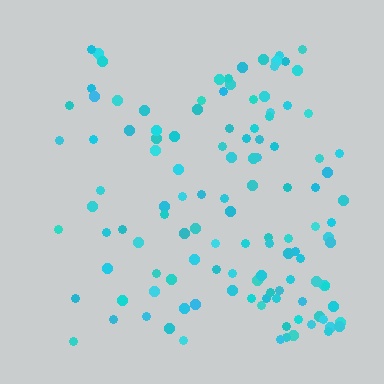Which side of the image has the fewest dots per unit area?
The left.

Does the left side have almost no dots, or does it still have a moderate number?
Still a moderate number, just noticeably fewer than the right.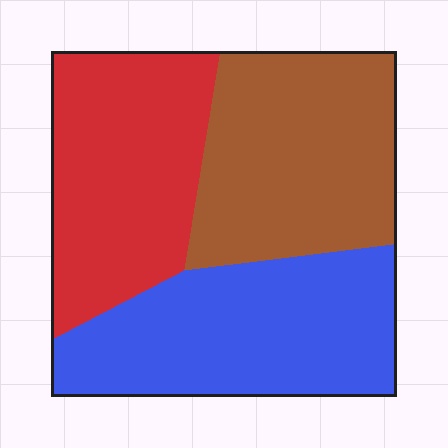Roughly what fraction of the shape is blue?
Blue takes up about one third (1/3) of the shape.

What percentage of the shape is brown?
Brown covers around 35% of the shape.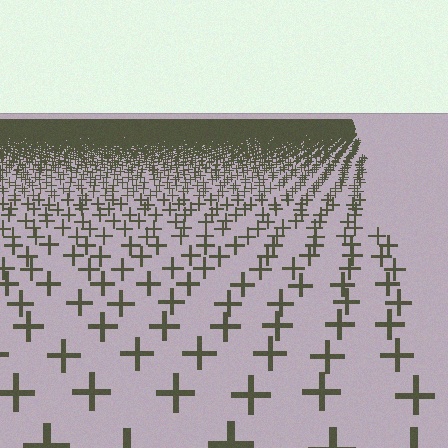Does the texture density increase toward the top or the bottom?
Density increases toward the top.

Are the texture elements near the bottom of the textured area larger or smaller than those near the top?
Larger. Near the bottom, elements are closer to the viewer and appear at a bigger on-screen size.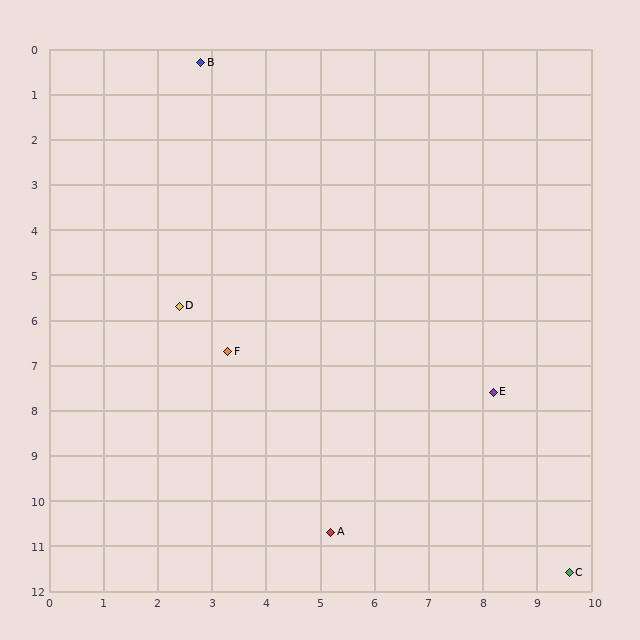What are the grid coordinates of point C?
Point C is at approximately (9.6, 11.6).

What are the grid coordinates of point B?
Point B is at approximately (2.8, 0.3).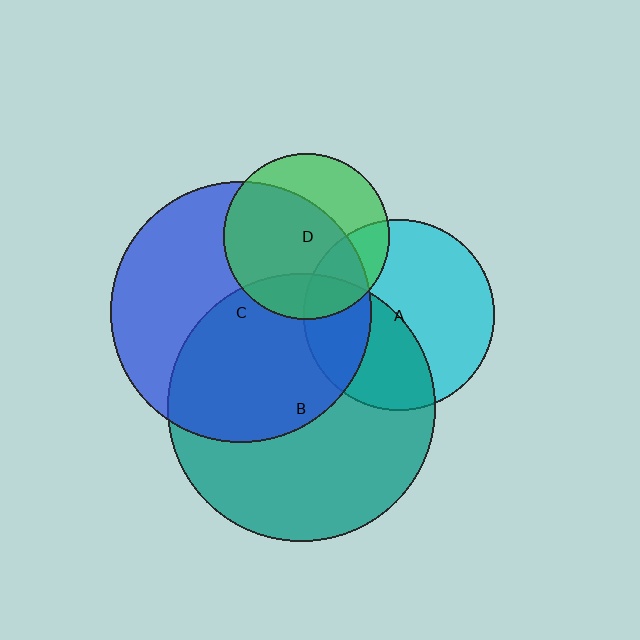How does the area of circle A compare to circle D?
Approximately 1.3 times.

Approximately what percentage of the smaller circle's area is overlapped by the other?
Approximately 65%.